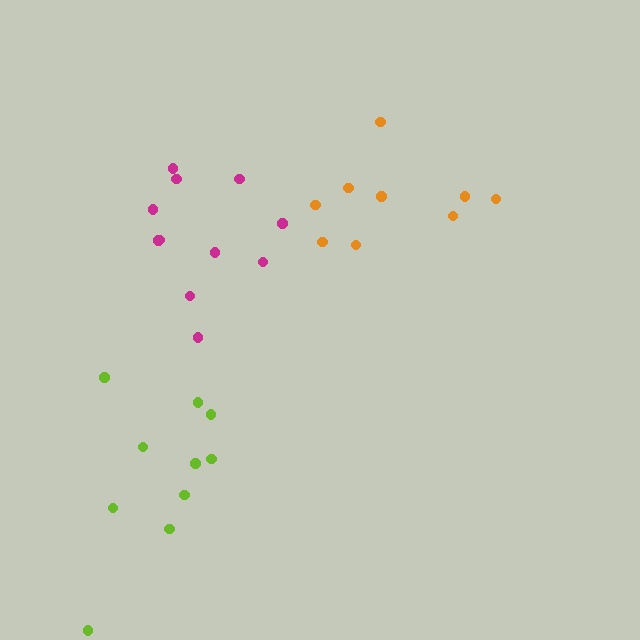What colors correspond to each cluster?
The clusters are colored: orange, lime, magenta.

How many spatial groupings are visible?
There are 3 spatial groupings.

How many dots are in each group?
Group 1: 9 dots, Group 2: 10 dots, Group 3: 11 dots (30 total).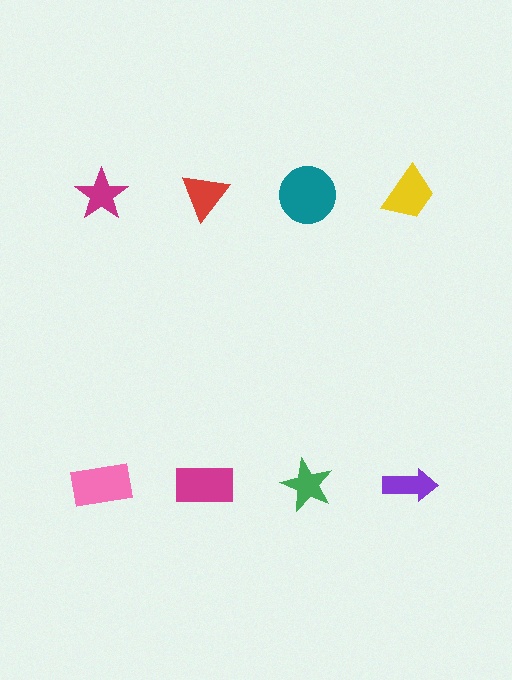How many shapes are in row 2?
4 shapes.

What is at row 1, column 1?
A magenta star.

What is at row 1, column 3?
A teal circle.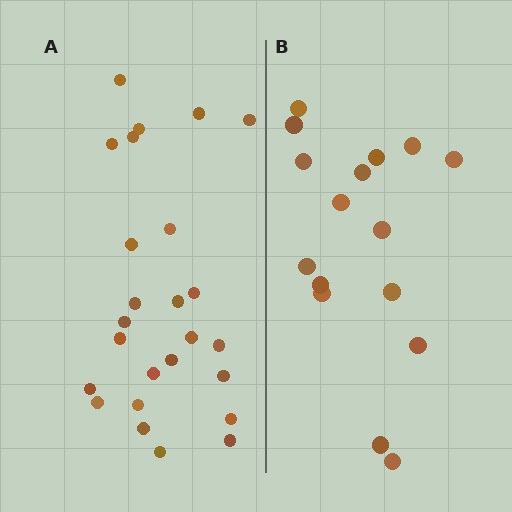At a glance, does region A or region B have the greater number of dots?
Region A (the left region) has more dots.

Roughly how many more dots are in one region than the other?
Region A has roughly 8 or so more dots than region B.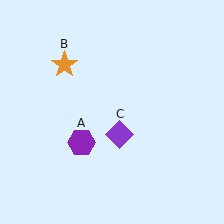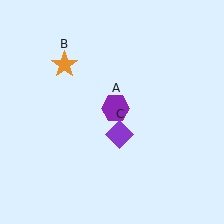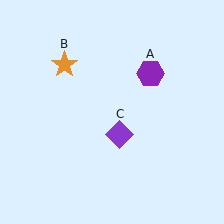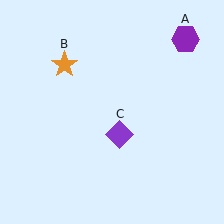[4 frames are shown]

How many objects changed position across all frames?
1 object changed position: purple hexagon (object A).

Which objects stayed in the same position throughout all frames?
Orange star (object B) and purple diamond (object C) remained stationary.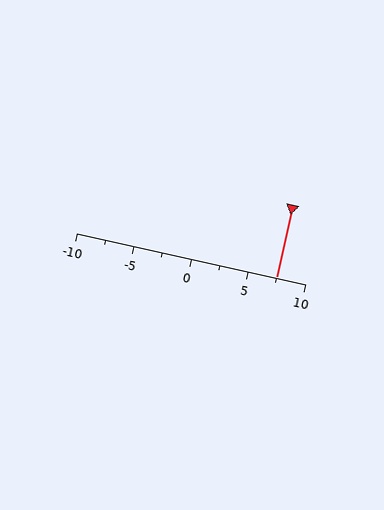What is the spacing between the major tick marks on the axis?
The major ticks are spaced 5 apart.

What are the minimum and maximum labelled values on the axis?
The axis runs from -10 to 10.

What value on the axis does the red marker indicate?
The marker indicates approximately 7.5.